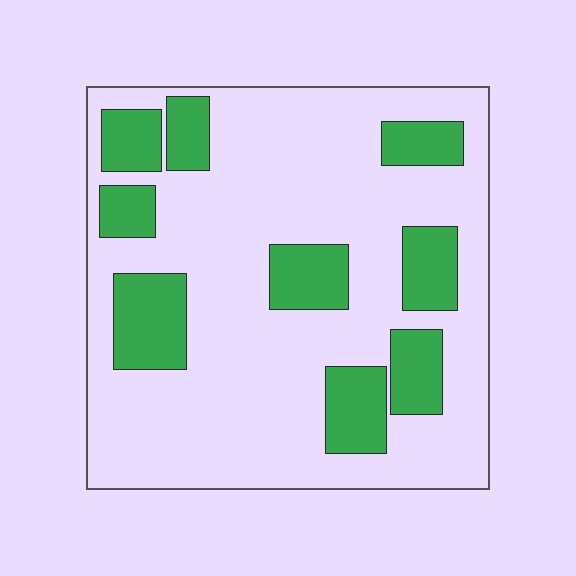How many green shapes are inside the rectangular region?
9.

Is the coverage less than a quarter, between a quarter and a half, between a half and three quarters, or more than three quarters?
Between a quarter and a half.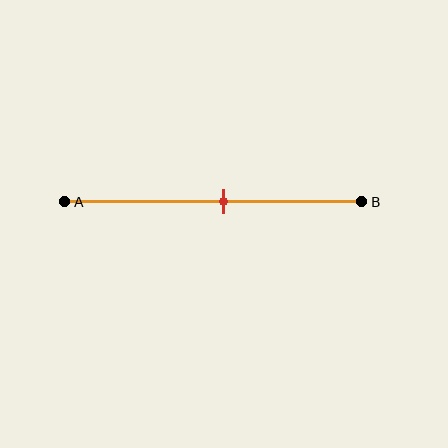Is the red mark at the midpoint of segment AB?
No, the mark is at about 55% from A, not at the 50% midpoint.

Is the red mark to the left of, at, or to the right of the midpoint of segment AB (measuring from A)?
The red mark is to the right of the midpoint of segment AB.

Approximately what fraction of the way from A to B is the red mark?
The red mark is approximately 55% of the way from A to B.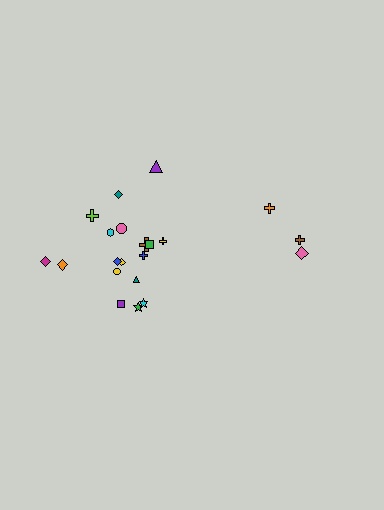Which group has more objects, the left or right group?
The left group.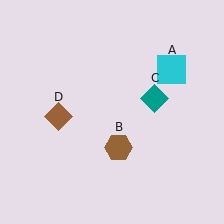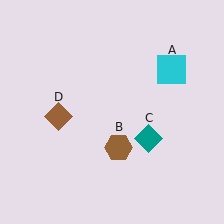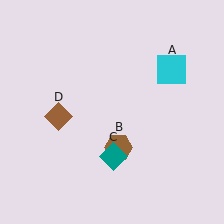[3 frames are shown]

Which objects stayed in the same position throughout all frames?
Cyan square (object A) and brown hexagon (object B) and brown diamond (object D) remained stationary.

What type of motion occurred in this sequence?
The teal diamond (object C) rotated clockwise around the center of the scene.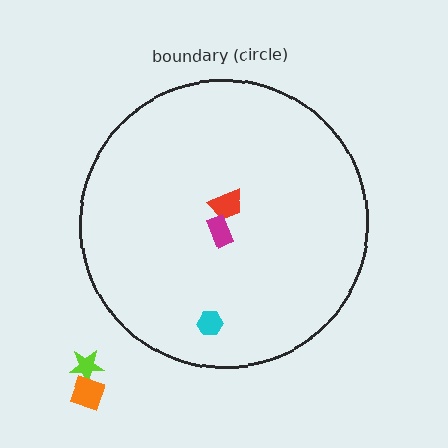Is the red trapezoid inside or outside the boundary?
Inside.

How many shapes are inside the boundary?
3 inside, 2 outside.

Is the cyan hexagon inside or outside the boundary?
Inside.